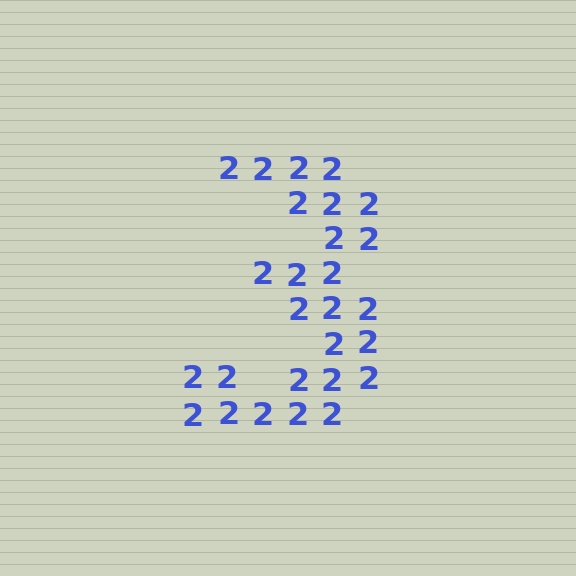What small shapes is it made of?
It is made of small digit 2's.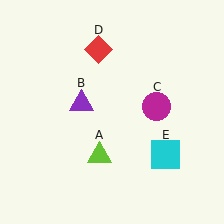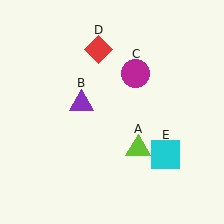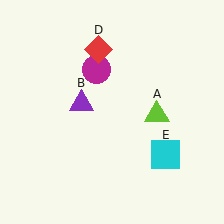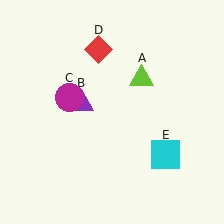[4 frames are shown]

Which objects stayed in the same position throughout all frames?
Purple triangle (object B) and red diamond (object D) and cyan square (object E) remained stationary.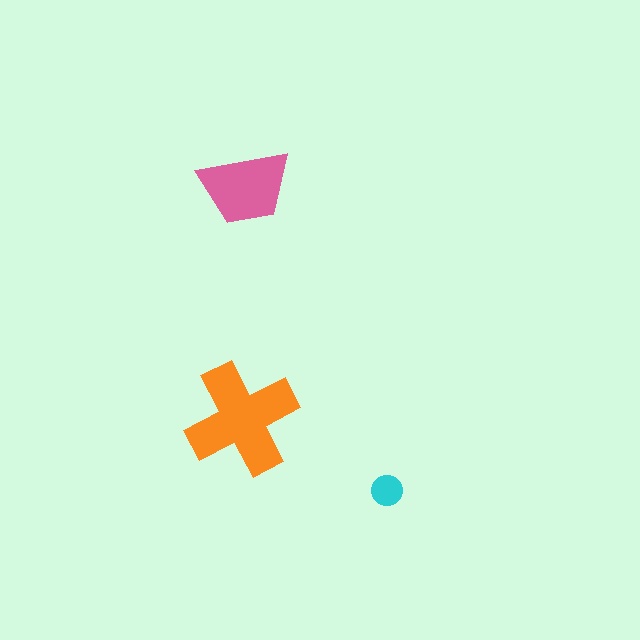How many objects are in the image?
There are 3 objects in the image.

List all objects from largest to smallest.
The orange cross, the pink trapezoid, the cyan circle.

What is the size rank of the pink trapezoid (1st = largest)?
2nd.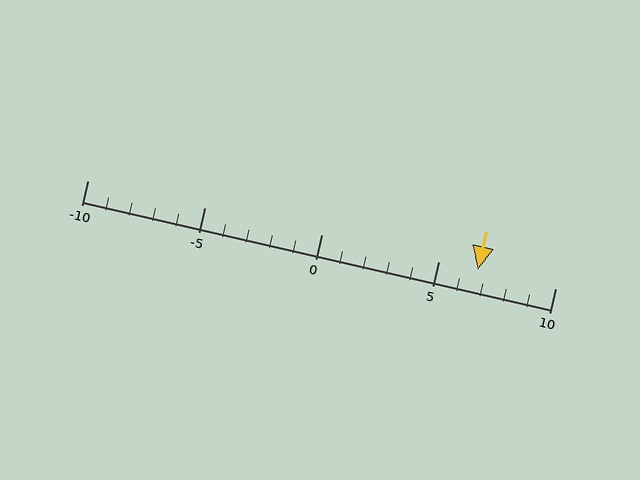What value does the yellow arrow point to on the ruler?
The yellow arrow points to approximately 7.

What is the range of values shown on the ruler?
The ruler shows values from -10 to 10.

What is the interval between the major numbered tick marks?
The major tick marks are spaced 5 units apart.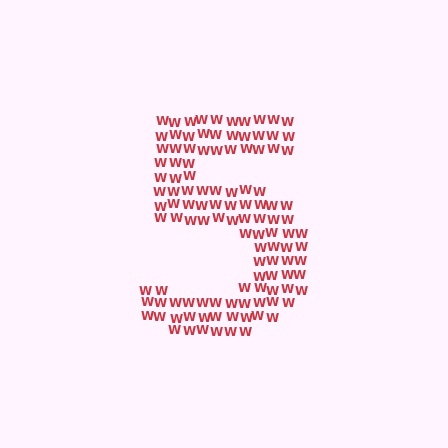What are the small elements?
The small elements are letter W's.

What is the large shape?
The large shape is the digit 5.